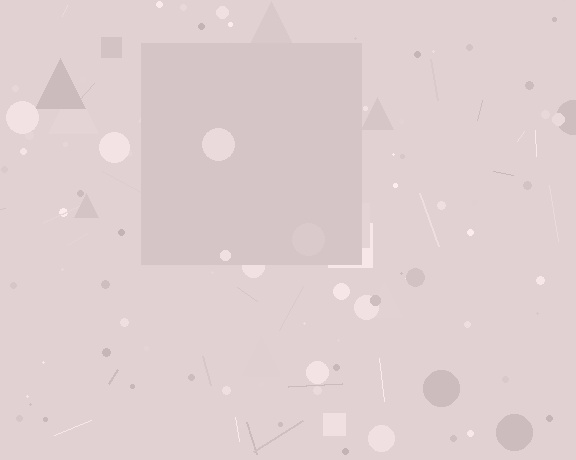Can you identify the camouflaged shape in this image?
The camouflaged shape is a square.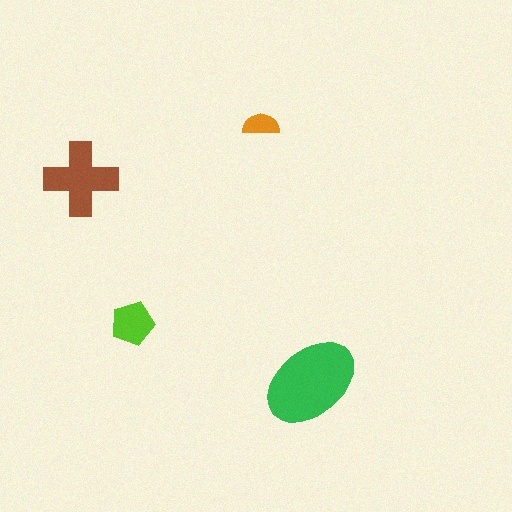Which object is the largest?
The green ellipse.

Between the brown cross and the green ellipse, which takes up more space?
The green ellipse.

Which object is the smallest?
The orange semicircle.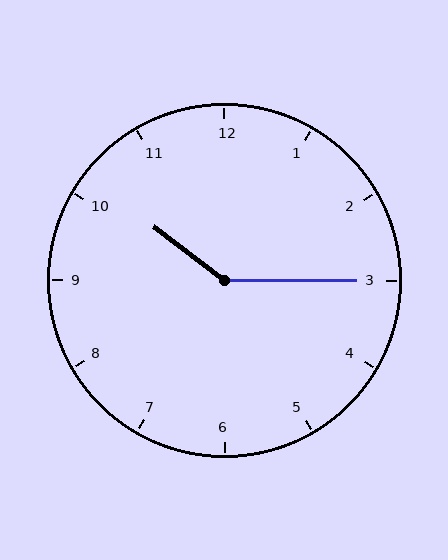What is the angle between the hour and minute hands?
Approximately 142 degrees.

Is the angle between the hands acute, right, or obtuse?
It is obtuse.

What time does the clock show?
10:15.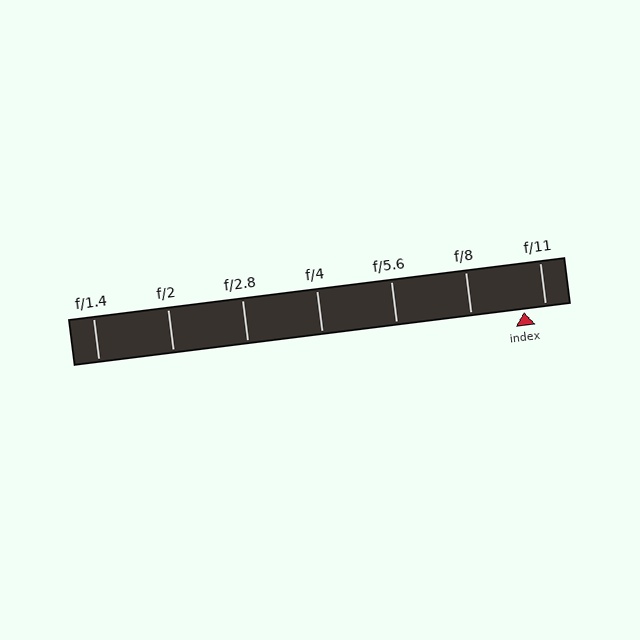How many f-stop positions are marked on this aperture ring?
There are 7 f-stop positions marked.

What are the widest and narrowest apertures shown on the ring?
The widest aperture shown is f/1.4 and the narrowest is f/11.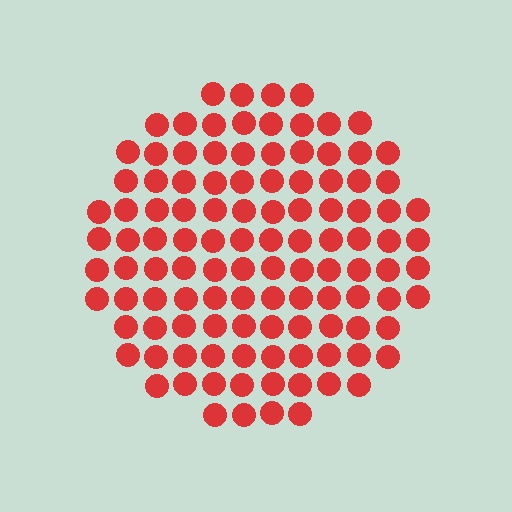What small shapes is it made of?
It is made of small circles.